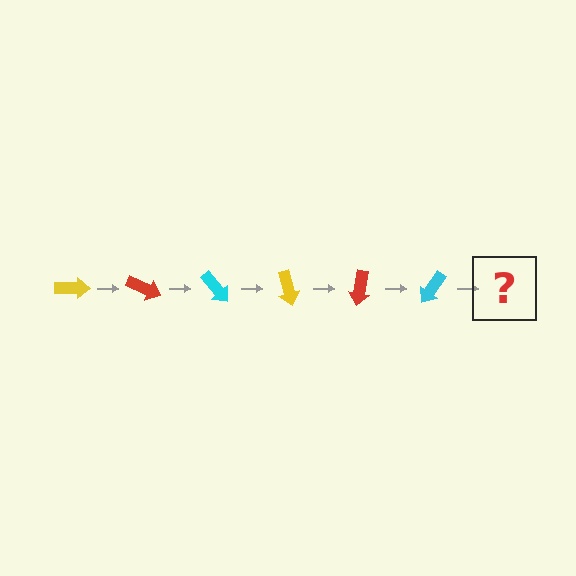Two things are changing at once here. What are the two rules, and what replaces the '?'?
The two rules are that it rotates 25 degrees each step and the color cycles through yellow, red, and cyan. The '?' should be a yellow arrow, rotated 150 degrees from the start.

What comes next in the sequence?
The next element should be a yellow arrow, rotated 150 degrees from the start.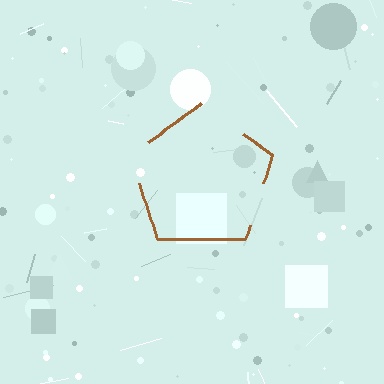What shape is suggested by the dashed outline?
The dashed outline suggests a pentagon.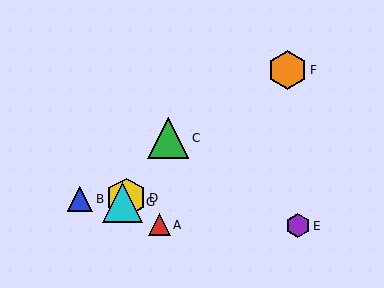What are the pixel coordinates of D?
Object D is at (126, 198).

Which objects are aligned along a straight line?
Objects C, D, G are aligned along a straight line.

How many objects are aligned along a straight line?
3 objects (C, D, G) are aligned along a straight line.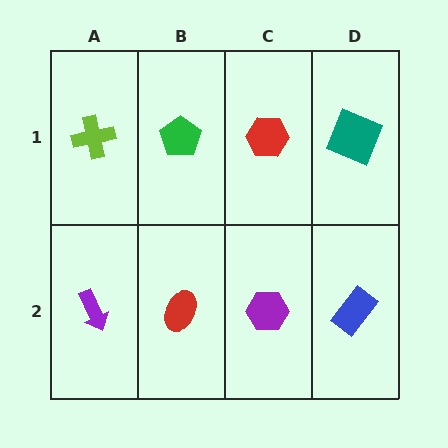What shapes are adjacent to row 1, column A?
A purple arrow (row 2, column A), a green pentagon (row 1, column B).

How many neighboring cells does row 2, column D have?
2.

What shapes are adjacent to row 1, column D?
A blue rectangle (row 2, column D), a red hexagon (row 1, column C).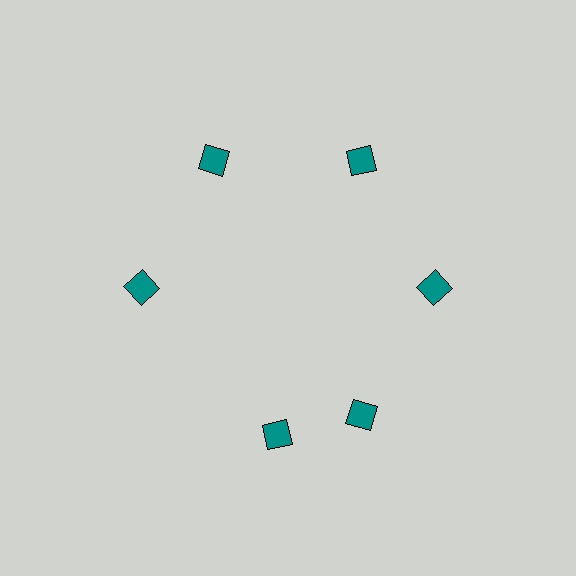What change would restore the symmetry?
The symmetry would be restored by rotating it back into even spacing with its neighbors so that all 6 diamonds sit at equal angles and equal distance from the center.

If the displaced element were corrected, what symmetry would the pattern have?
It would have 6-fold rotational symmetry — the pattern would map onto itself every 60 degrees.